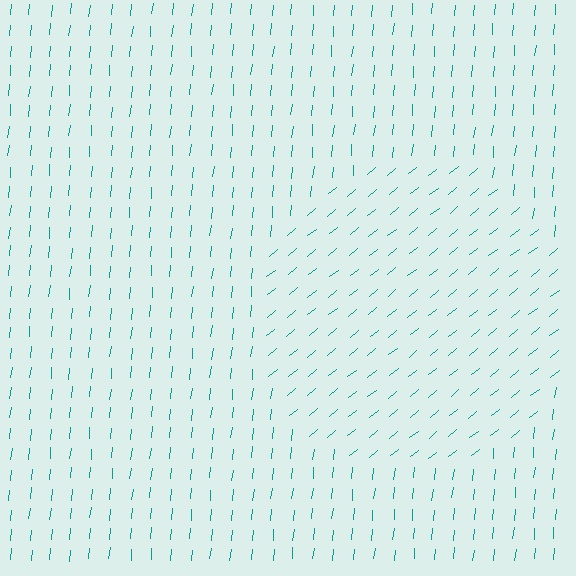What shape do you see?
I see a circle.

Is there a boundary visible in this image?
Yes, there is a texture boundary formed by a change in line orientation.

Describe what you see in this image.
The image is filled with small teal line segments. A circle region in the image has lines oriented differently from the surrounding lines, creating a visible texture boundary.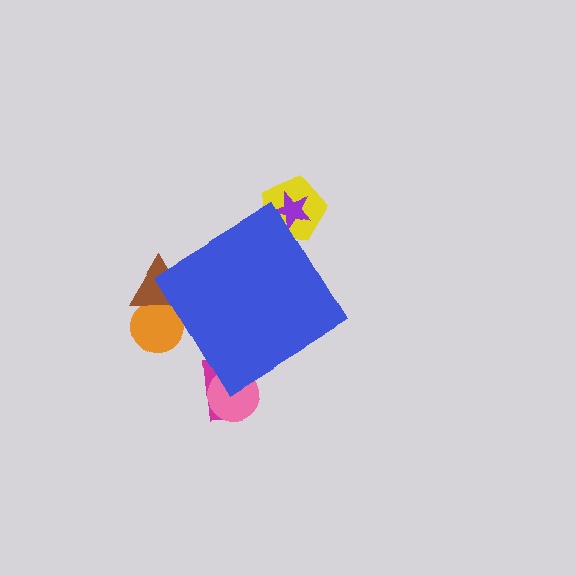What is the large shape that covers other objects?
A blue diamond.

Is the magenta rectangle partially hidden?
Yes, the magenta rectangle is partially hidden behind the blue diamond.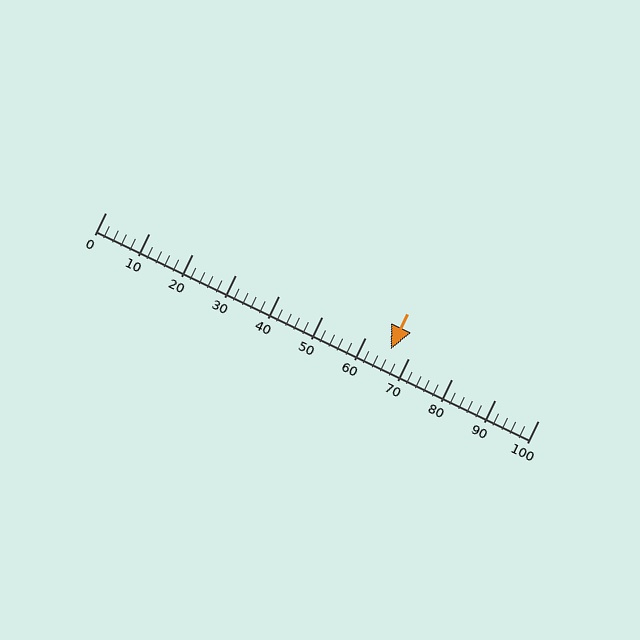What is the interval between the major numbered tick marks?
The major tick marks are spaced 10 units apart.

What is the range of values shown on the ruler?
The ruler shows values from 0 to 100.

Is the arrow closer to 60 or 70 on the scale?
The arrow is closer to 70.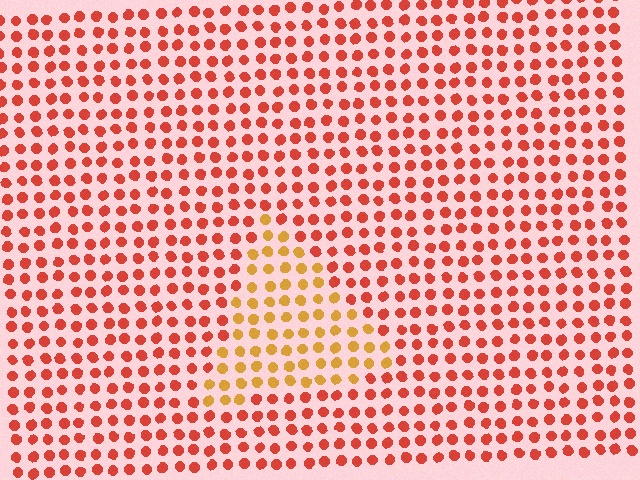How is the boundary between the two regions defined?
The boundary is defined purely by a slight shift in hue (about 35 degrees). Spacing, size, and orientation are identical on both sides.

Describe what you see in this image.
The image is filled with small red elements in a uniform arrangement. A triangle-shaped region is visible where the elements are tinted to a slightly different hue, forming a subtle color boundary.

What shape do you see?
I see a triangle.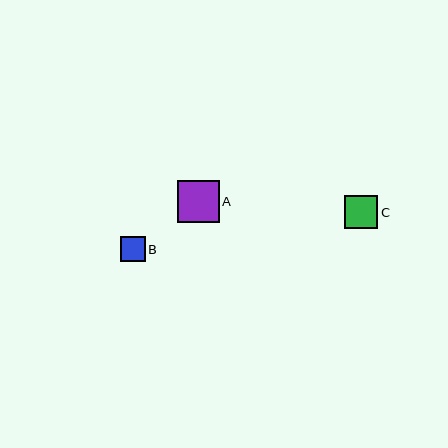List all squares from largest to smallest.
From largest to smallest: A, C, B.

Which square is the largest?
Square A is the largest with a size of approximately 42 pixels.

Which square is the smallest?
Square B is the smallest with a size of approximately 25 pixels.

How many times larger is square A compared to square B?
Square A is approximately 1.7 times the size of square B.